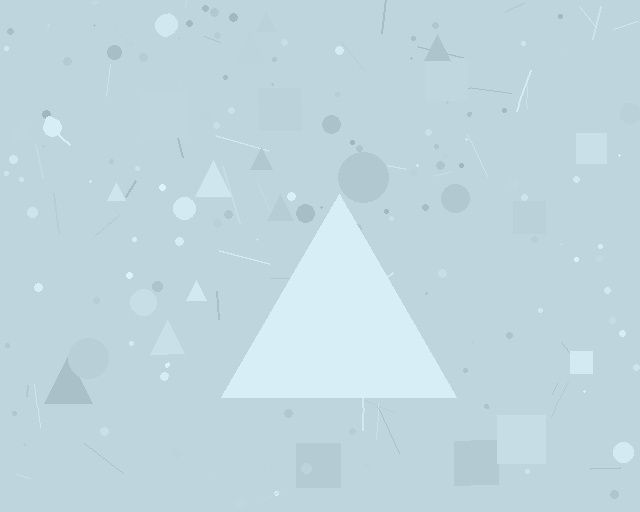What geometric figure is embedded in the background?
A triangle is embedded in the background.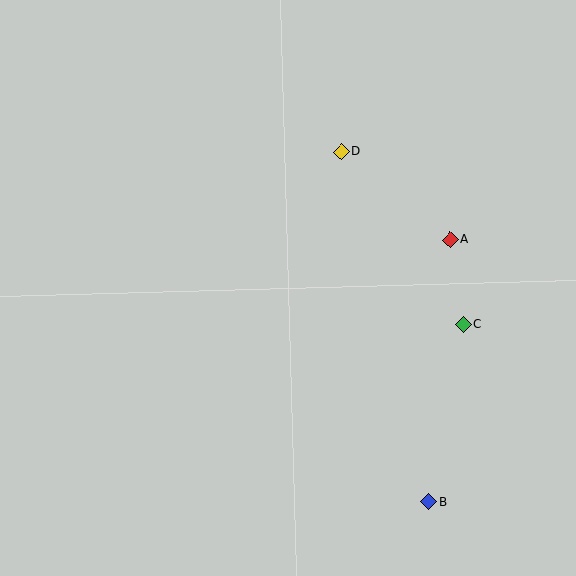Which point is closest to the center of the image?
Point D at (341, 152) is closest to the center.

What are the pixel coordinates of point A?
Point A is at (450, 240).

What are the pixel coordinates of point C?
Point C is at (463, 325).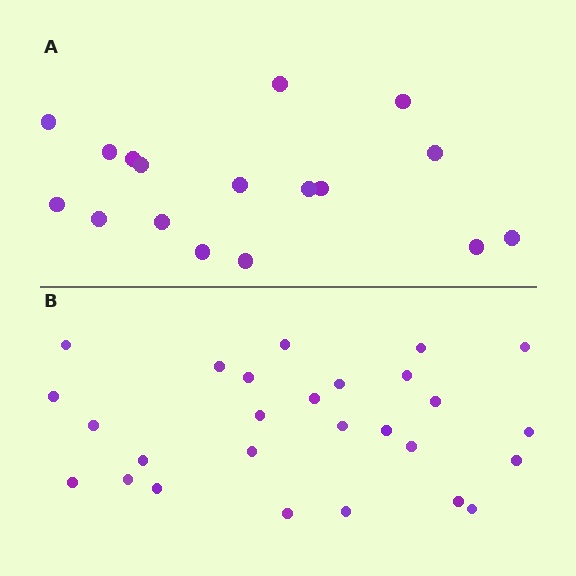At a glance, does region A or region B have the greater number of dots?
Region B (the bottom region) has more dots.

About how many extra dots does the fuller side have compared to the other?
Region B has roughly 10 or so more dots than region A.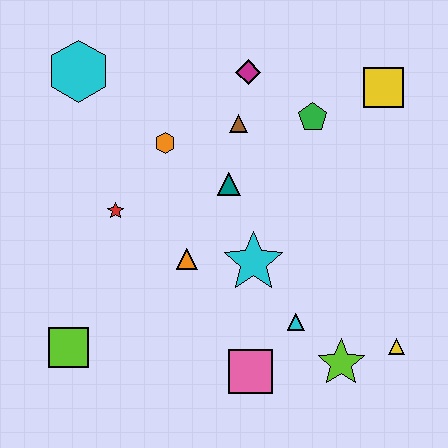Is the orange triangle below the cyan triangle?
No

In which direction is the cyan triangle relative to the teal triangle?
The cyan triangle is below the teal triangle.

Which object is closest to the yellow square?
The green pentagon is closest to the yellow square.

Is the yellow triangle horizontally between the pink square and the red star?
No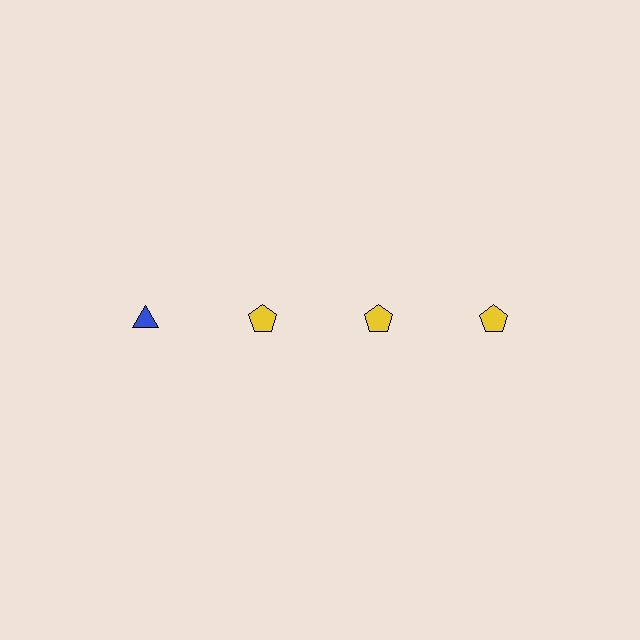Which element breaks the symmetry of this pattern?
The blue triangle in the top row, leftmost column breaks the symmetry. All other shapes are yellow pentagons.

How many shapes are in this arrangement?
There are 4 shapes arranged in a grid pattern.